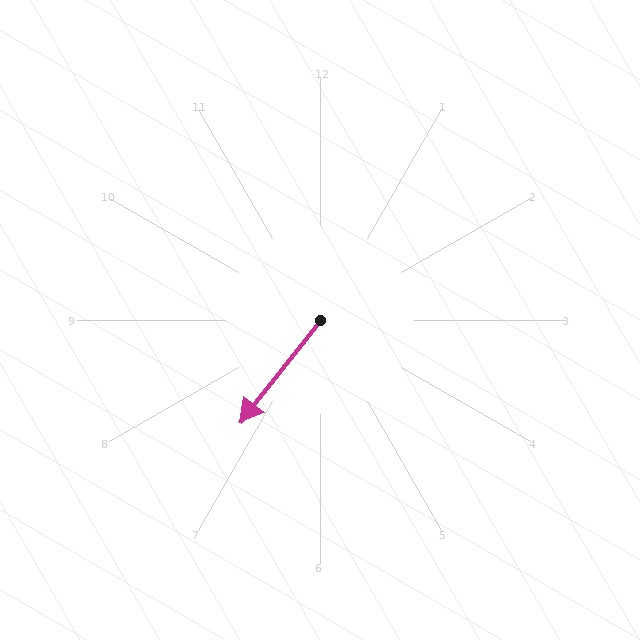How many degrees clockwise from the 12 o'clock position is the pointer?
Approximately 218 degrees.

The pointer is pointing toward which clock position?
Roughly 7 o'clock.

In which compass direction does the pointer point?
Southwest.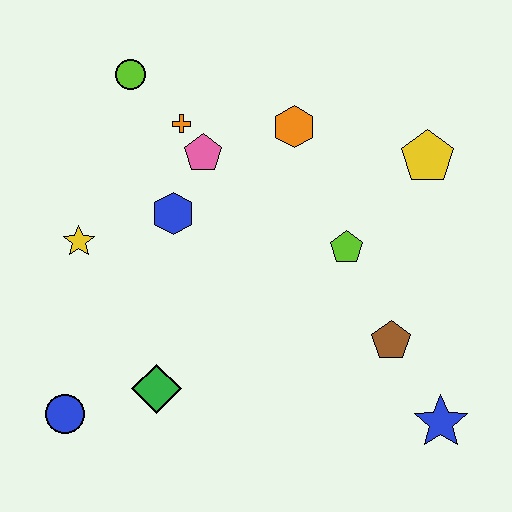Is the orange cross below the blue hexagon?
No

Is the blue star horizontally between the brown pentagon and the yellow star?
No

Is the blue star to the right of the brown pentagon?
Yes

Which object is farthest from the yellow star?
The blue star is farthest from the yellow star.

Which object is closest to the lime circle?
The orange cross is closest to the lime circle.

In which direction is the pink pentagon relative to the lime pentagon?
The pink pentagon is to the left of the lime pentagon.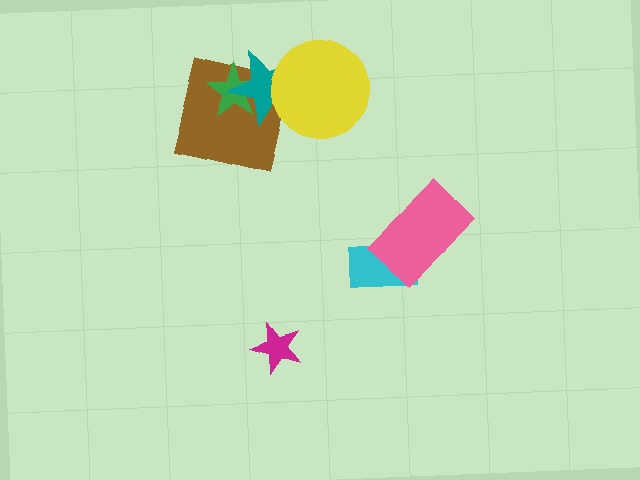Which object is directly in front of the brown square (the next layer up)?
The green star is directly in front of the brown square.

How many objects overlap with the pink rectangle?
1 object overlaps with the pink rectangle.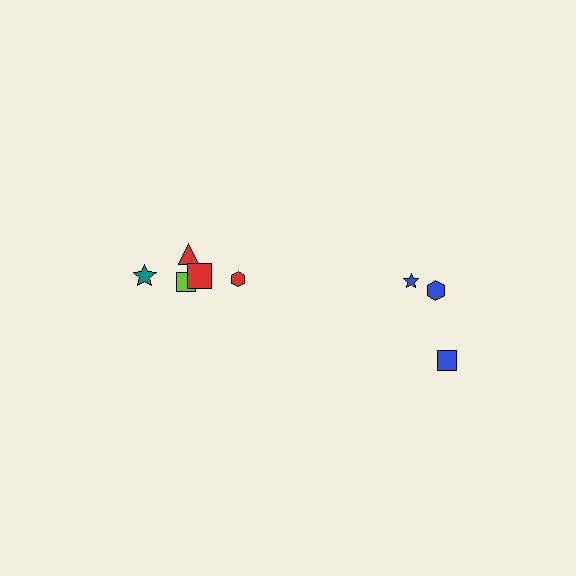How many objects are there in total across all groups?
There are 8 objects.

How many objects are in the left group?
There are 5 objects.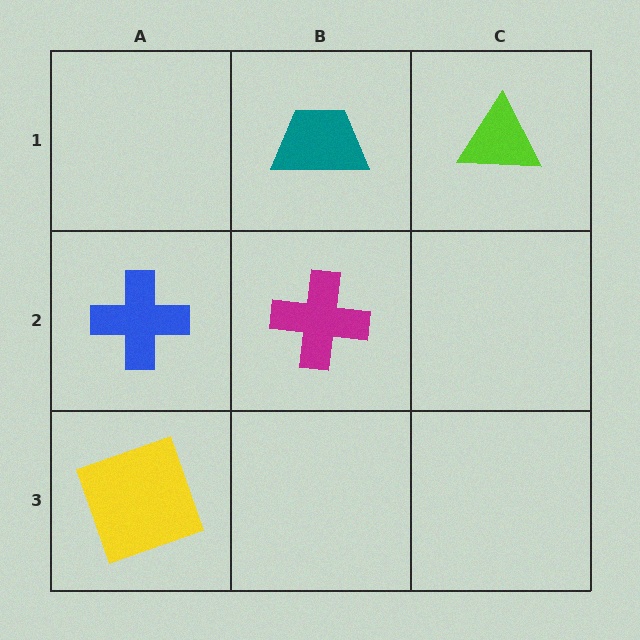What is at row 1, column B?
A teal trapezoid.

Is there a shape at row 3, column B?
No, that cell is empty.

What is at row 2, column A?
A blue cross.